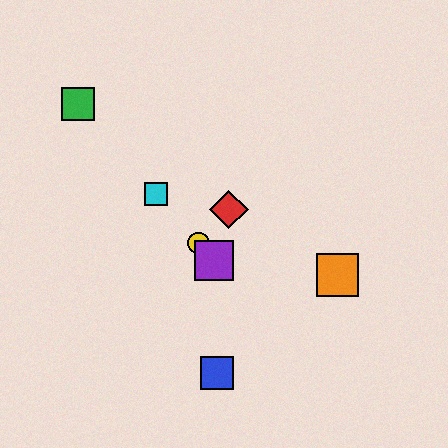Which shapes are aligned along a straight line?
The green square, the yellow circle, the purple square, the cyan square are aligned along a straight line.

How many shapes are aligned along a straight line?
4 shapes (the green square, the yellow circle, the purple square, the cyan square) are aligned along a straight line.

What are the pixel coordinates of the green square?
The green square is at (78, 104).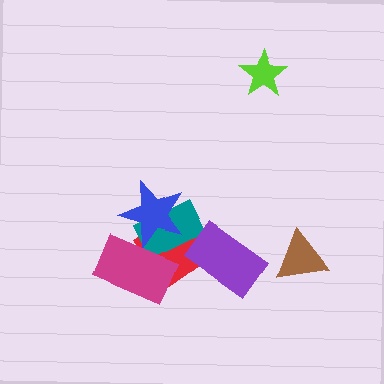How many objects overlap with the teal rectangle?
3 objects overlap with the teal rectangle.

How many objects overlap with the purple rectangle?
1 object overlaps with the purple rectangle.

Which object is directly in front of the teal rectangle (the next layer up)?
The blue star is directly in front of the teal rectangle.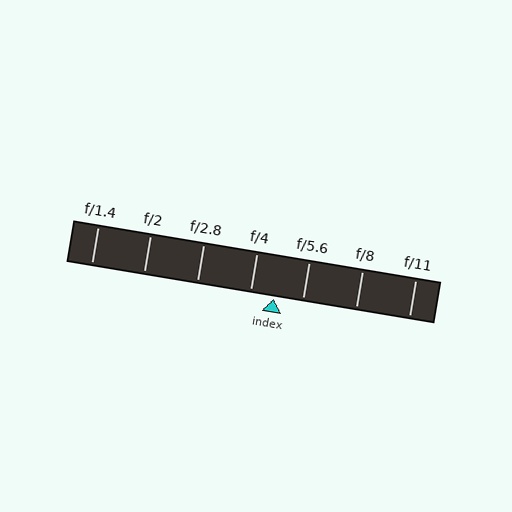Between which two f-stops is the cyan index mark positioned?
The index mark is between f/4 and f/5.6.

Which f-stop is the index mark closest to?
The index mark is closest to f/4.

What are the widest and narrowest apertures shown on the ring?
The widest aperture shown is f/1.4 and the narrowest is f/11.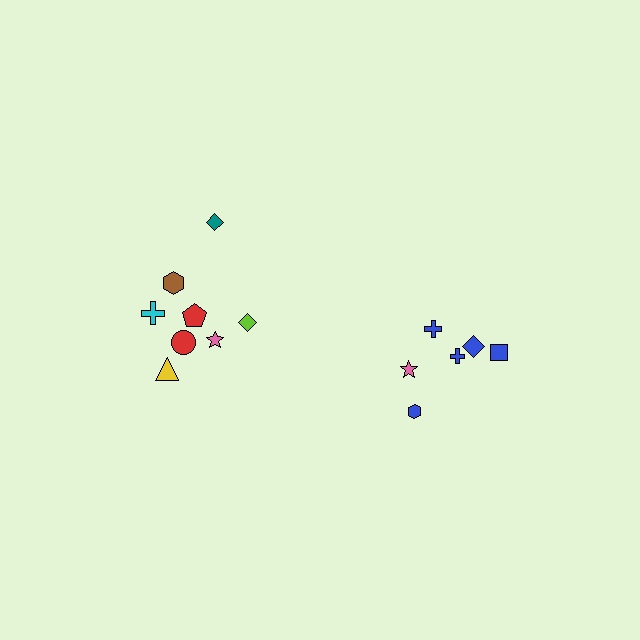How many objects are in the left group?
There are 8 objects.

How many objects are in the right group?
There are 6 objects.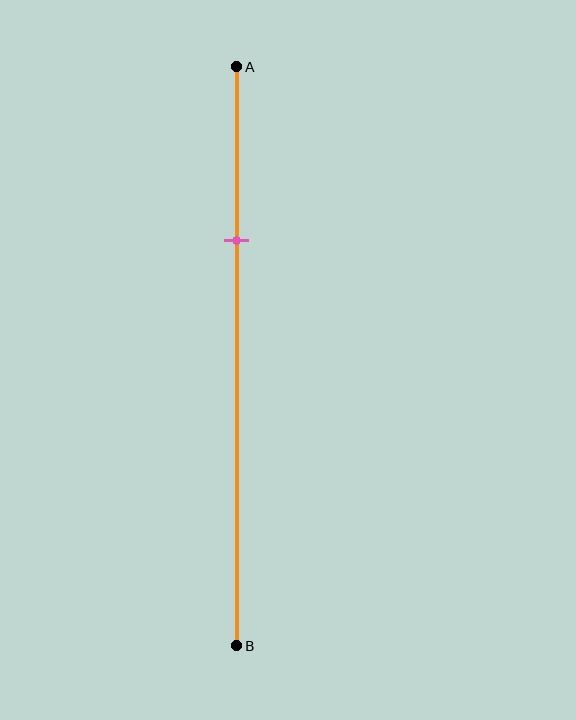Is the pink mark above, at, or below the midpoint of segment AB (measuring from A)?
The pink mark is above the midpoint of segment AB.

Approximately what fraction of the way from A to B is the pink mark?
The pink mark is approximately 30% of the way from A to B.